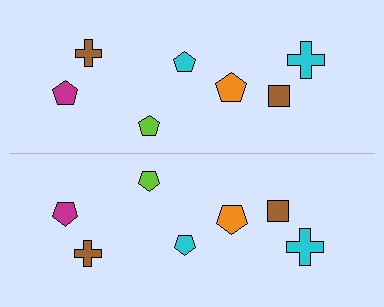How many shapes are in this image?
There are 14 shapes in this image.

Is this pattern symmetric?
Yes, this pattern has bilateral (reflection) symmetry.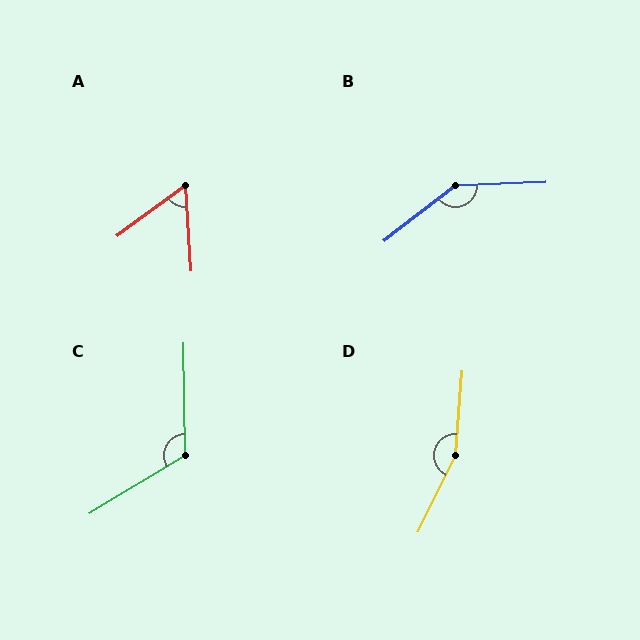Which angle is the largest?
D, at approximately 158 degrees.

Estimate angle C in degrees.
Approximately 120 degrees.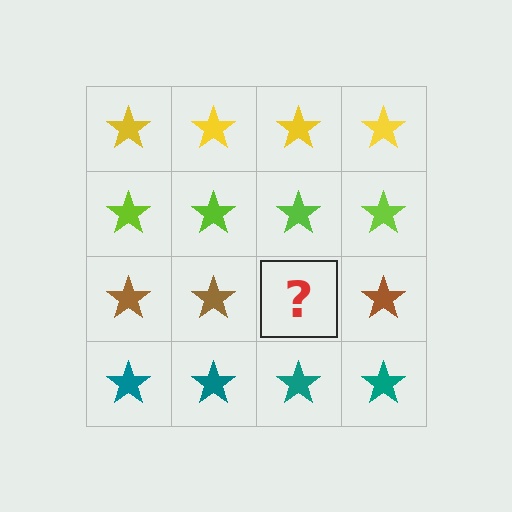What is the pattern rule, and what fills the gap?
The rule is that each row has a consistent color. The gap should be filled with a brown star.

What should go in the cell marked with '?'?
The missing cell should contain a brown star.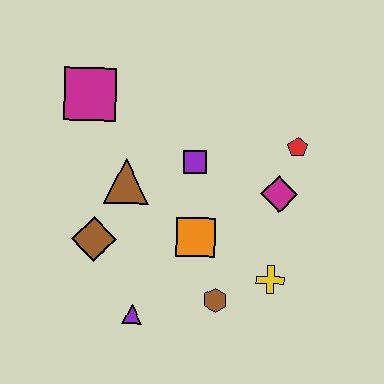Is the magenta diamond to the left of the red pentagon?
Yes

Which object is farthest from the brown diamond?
The red pentagon is farthest from the brown diamond.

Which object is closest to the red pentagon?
The magenta diamond is closest to the red pentagon.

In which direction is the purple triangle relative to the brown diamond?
The purple triangle is below the brown diamond.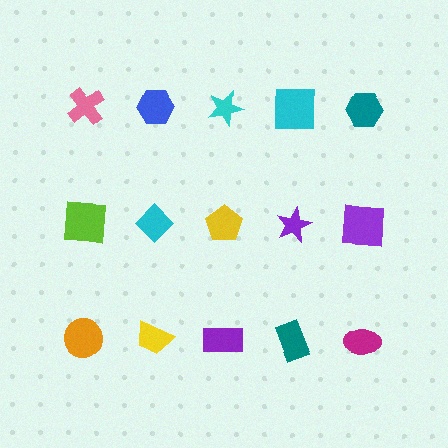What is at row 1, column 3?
A cyan star.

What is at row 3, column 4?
A teal rectangle.